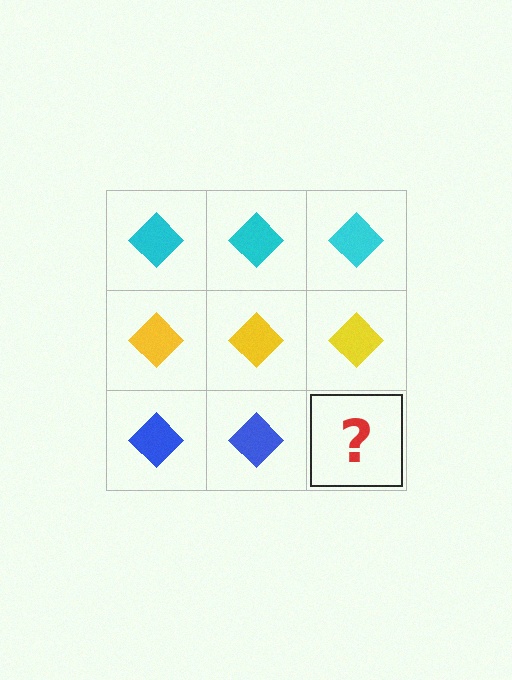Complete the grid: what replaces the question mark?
The question mark should be replaced with a blue diamond.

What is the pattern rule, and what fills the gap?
The rule is that each row has a consistent color. The gap should be filled with a blue diamond.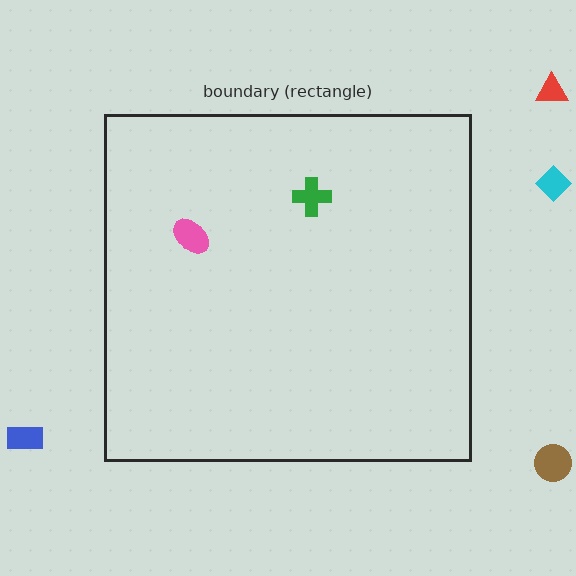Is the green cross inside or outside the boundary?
Inside.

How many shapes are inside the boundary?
2 inside, 4 outside.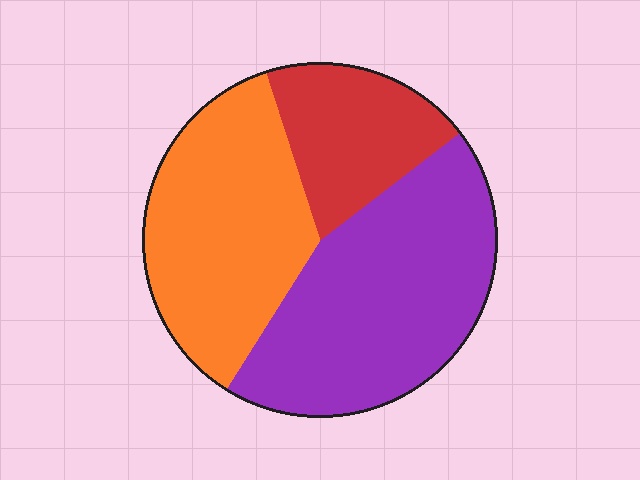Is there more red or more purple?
Purple.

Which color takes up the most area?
Purple, at roughly 45%.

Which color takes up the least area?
Red, at roughly 20%.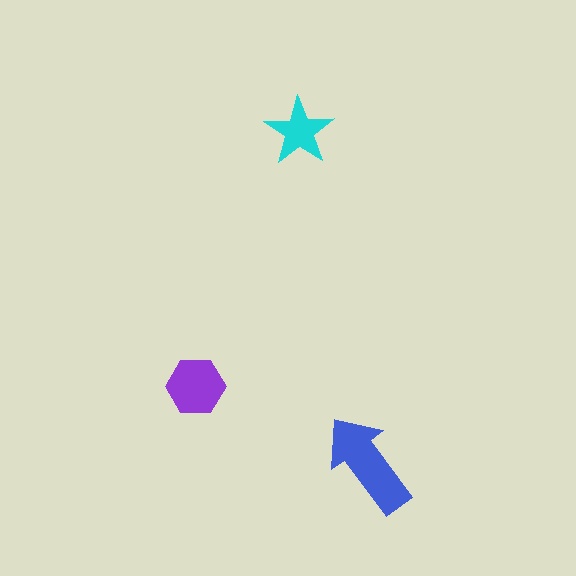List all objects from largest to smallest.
The blue arrow, the purple hexagon, the cyan star.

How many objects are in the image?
There are 3 objects in the image.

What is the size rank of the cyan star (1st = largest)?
3rd.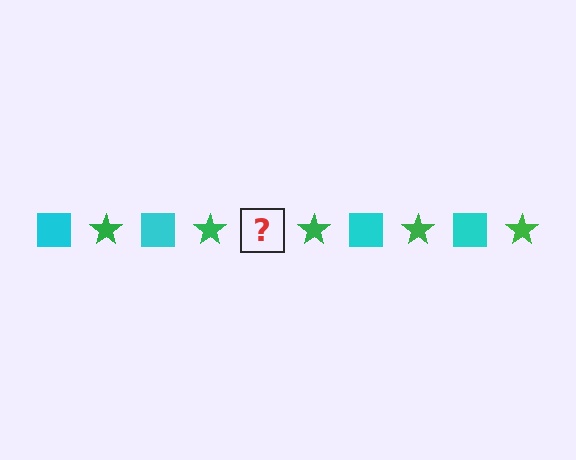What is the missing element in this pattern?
The missing element is a cyan square.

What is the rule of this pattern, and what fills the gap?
The rule is that the pattern alternates between cyan square and green star. The gap should be filled with a cyan square.